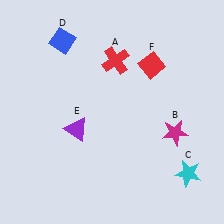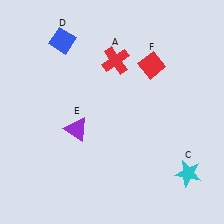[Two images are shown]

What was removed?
The magenta star (B) was removed in Image 2.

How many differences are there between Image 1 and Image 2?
There is 1 difference between the two images.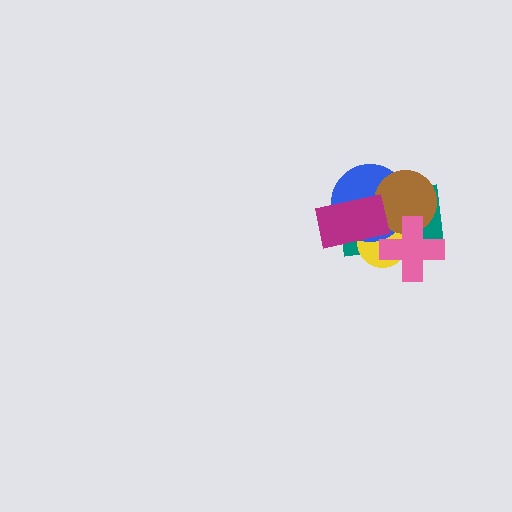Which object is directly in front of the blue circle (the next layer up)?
The brown circle is directly in front of the blue circle.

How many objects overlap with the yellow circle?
5 objects overlap with the yellow circle.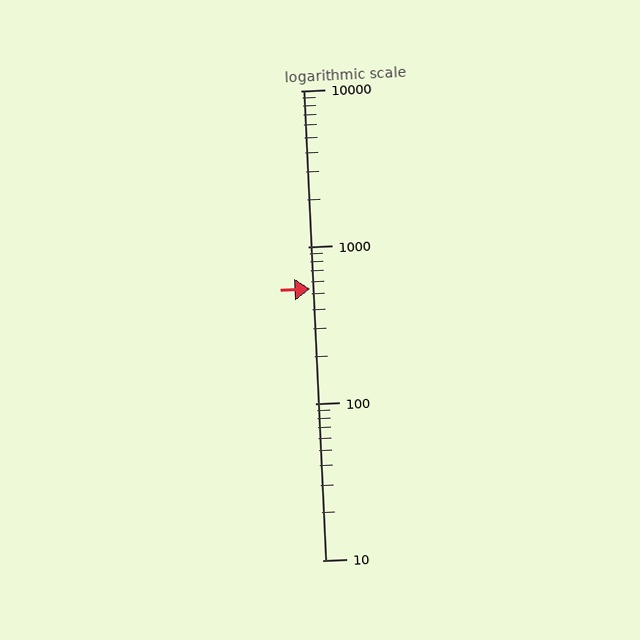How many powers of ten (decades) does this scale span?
The scale spans 3 decades, from 10 to 10000.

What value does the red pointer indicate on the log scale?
The pointer indicates approximately 540.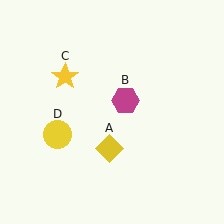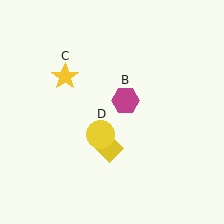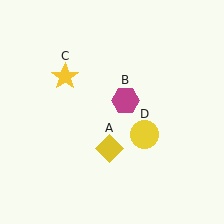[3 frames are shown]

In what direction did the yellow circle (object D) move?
The yellow circle (object D) moved right.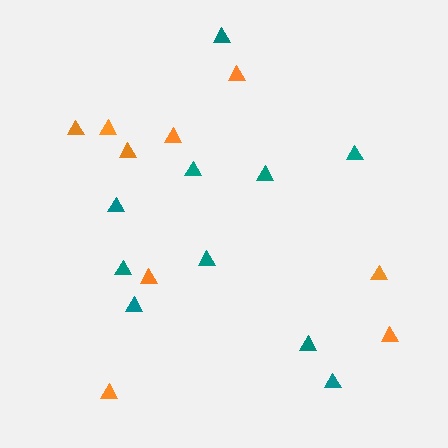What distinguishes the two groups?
There are 2 groups: one group of orange triangles (9) and one group of teal triangles (10).